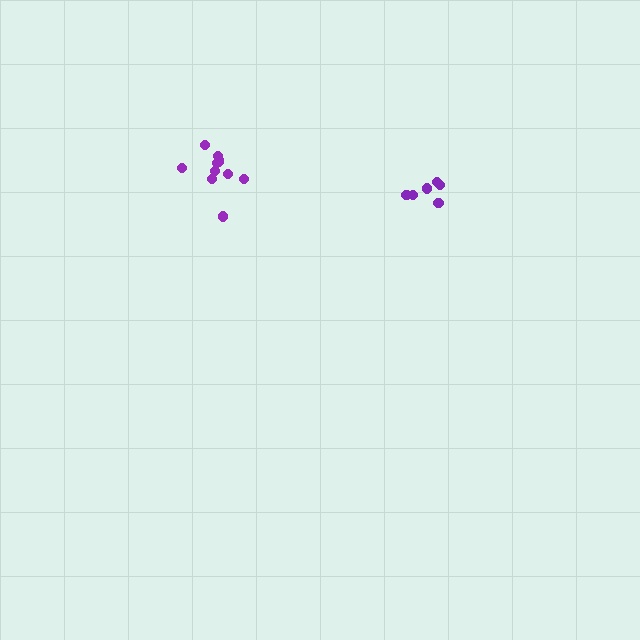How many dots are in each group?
Group 1: 6 dots, Group 2: 11 dots (17 total).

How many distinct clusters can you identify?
There are 2 distinct clusters.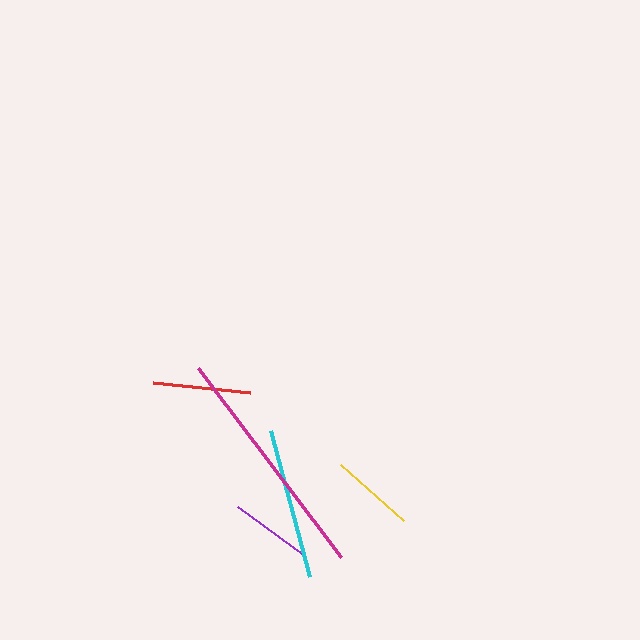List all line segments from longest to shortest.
From longest to shortest: magenta, cyan, red, yellow, purple.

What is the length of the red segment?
The red segment is approximately 97 pixels long.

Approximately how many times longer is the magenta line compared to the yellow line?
The magenta line is approximately 2.8 times the length of the yellow line.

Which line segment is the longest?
The magenta line is the longest at approximately 236 pixels.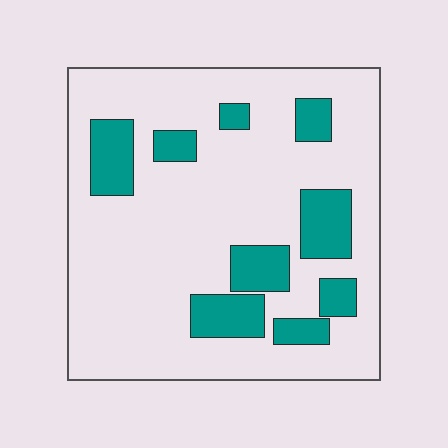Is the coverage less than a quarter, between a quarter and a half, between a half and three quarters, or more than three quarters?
Less than a quarter.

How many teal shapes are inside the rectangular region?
9.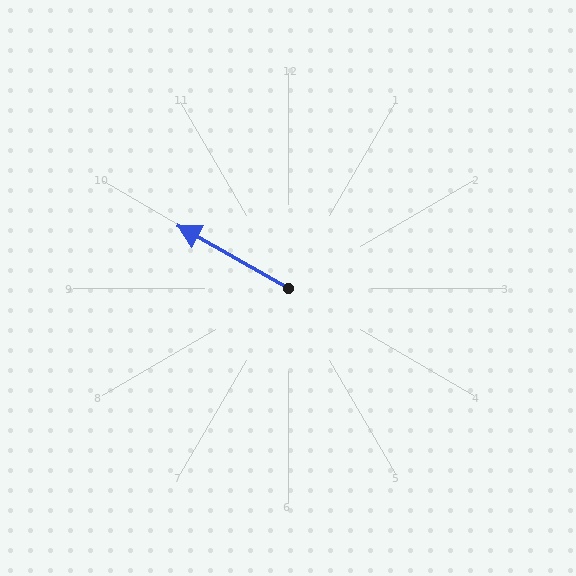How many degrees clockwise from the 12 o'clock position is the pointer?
Approximately 300 degrees.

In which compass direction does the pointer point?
Northwest.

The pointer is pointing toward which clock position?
Roughly 10 o'clock.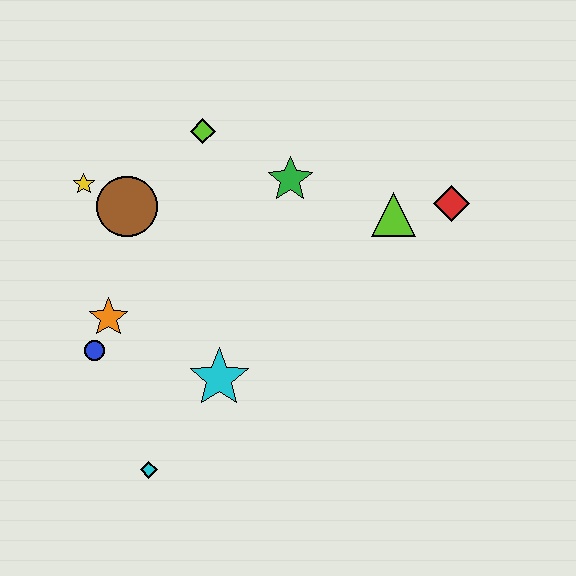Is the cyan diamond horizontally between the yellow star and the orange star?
No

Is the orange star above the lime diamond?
No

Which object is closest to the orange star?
The blue circle is closest to the orange star.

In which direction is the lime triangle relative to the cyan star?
The lime triangle is to the right of the cyan star.